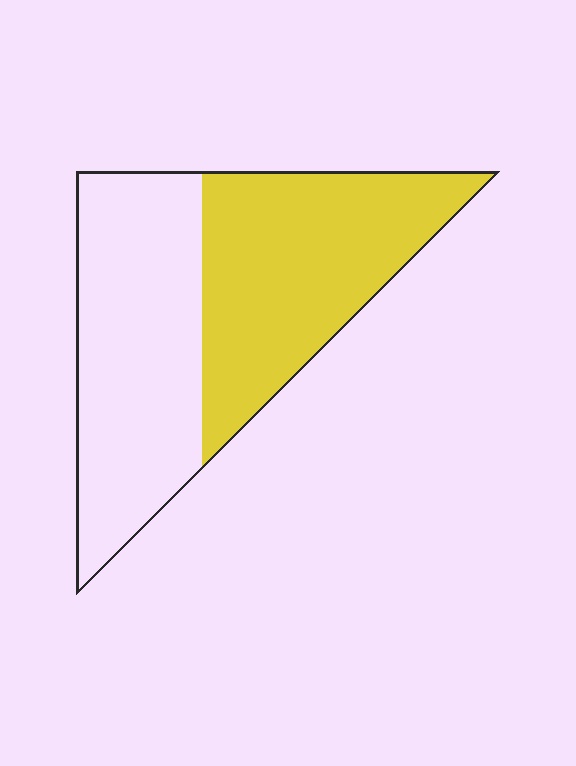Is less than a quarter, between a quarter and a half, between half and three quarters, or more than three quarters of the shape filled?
Between a quarter and a half.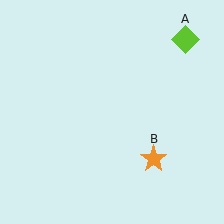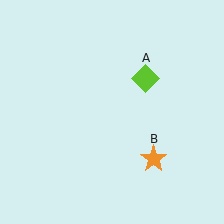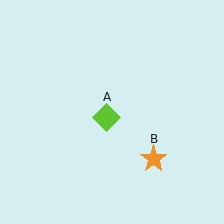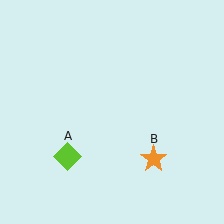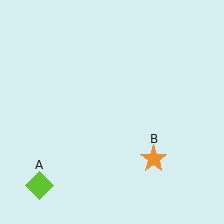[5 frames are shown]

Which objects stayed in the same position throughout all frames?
Orange star (object B) remained stationary.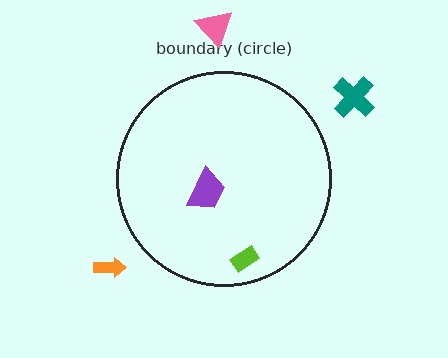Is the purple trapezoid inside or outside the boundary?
Inside.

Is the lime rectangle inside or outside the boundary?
Inside.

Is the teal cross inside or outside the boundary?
Outside.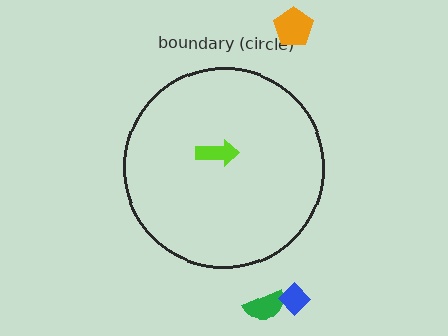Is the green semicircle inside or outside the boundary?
Outside.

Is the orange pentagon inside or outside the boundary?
Outside.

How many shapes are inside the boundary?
1 inside, 3 outside.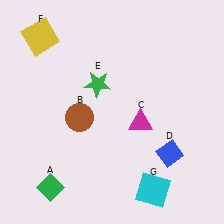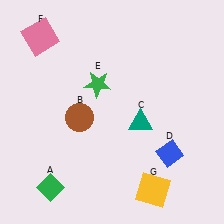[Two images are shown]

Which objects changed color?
C changed from magenta to teal. F changed from yellow to pink. G changed from cyan to yellow.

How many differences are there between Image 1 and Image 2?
There are 3 differences between the two images.